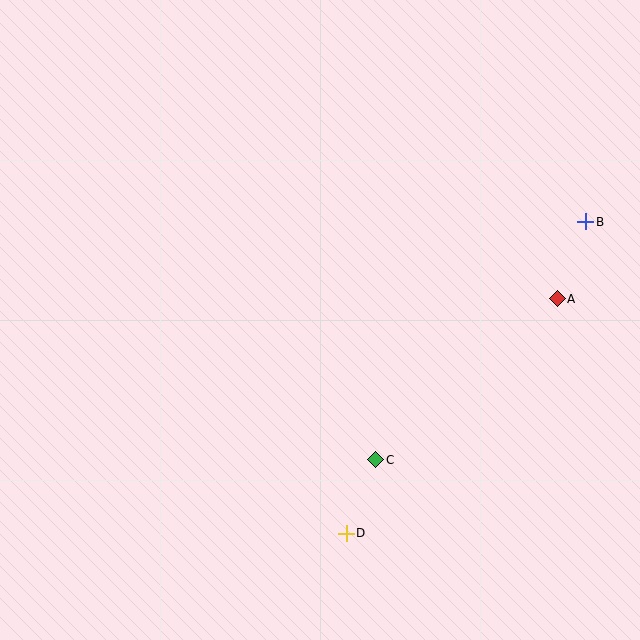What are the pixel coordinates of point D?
Point D is at (346, 533).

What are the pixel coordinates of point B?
Point B is at (586, 222).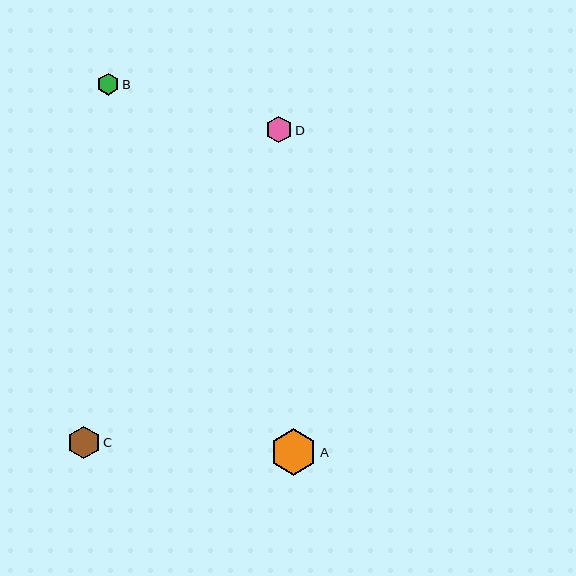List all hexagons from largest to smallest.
From largest to smallest: A, C, D, B.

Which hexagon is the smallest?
Hexagon B is the smallest with a size of approximately 22 pixels.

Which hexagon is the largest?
Hexagon A is the largest with a size of approximately 47 pixels.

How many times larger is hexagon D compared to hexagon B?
Hexagon D is approximately 1.2 times the size of hexagon B.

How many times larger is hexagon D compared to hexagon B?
Hexagon D is approximately 1.2 times the size of hexagon B.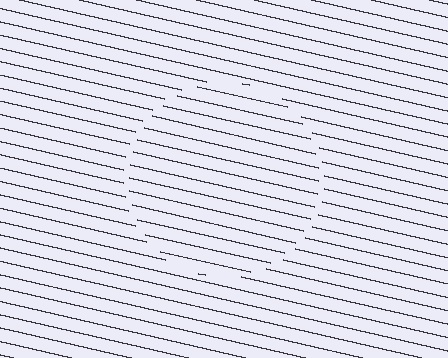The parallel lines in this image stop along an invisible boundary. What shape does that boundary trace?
An illusory circle. The interior of the shape contains the same grating, shifted by half a period — the contour is defined by the phase discontinuity where line-ends from the inner and outer gratings abut.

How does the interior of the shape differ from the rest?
The interior of the shape contains the same grating, shifted by half a period — the contour is defined by the phase discontinuity where line-ends from the inner and outer gratings abut.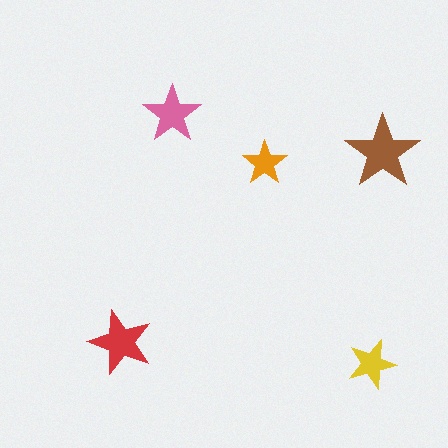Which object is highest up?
The pink star is topmost.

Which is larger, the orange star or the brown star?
The brown one.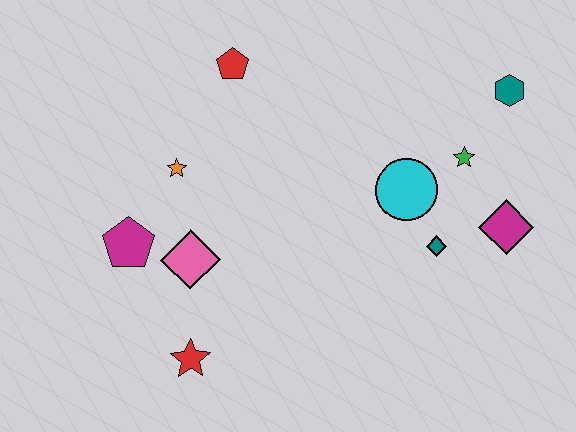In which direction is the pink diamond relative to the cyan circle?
The pink diamond is to the left of the cyan circle.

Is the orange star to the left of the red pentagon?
Yes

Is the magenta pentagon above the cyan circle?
No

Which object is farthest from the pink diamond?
The teal hexagon is farthest from the pink diamond.